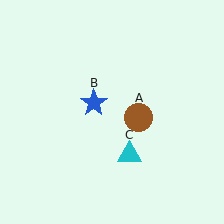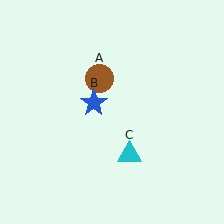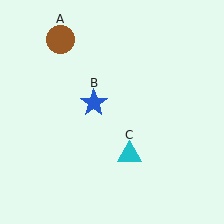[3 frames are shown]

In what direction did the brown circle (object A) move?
The brown circle (object A) moved up and to the left.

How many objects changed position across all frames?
1 object changed position: brown circle (object A).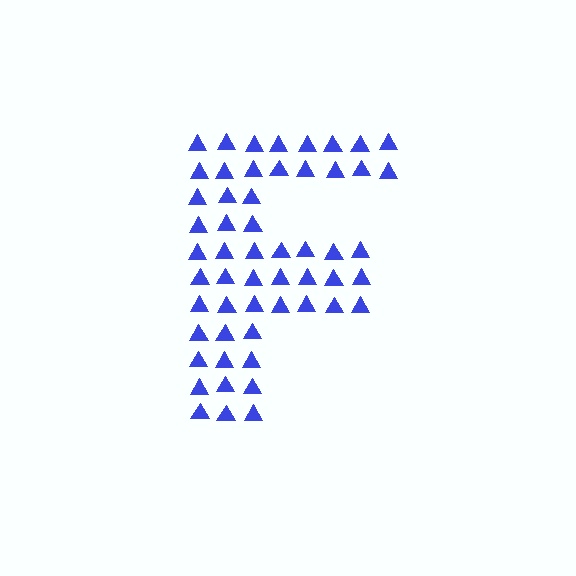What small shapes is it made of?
It is made of small triangles.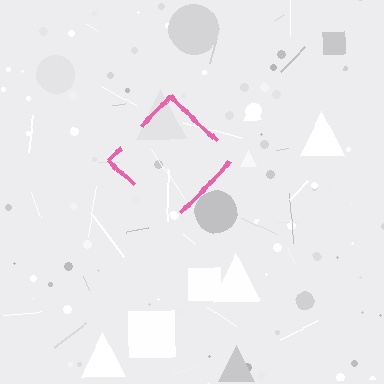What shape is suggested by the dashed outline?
The dashed outline suggests a diamond.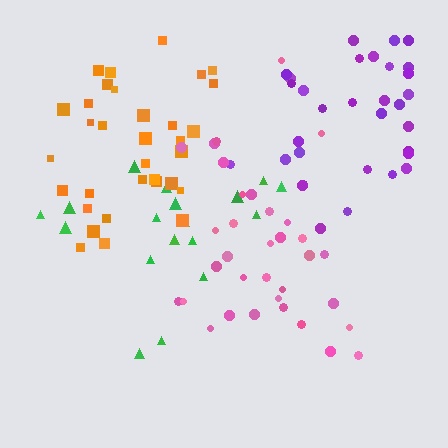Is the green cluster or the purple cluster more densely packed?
Purple.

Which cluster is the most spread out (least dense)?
Green.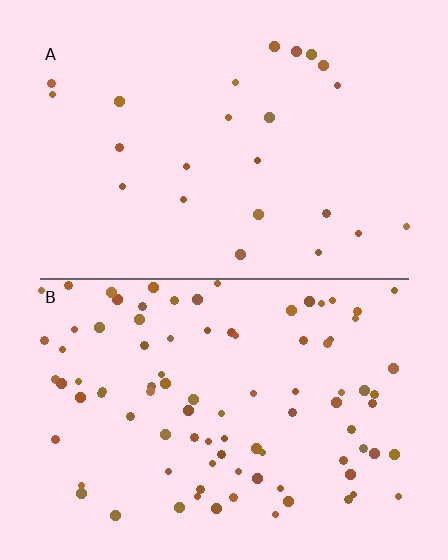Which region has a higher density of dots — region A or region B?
B (the bottom).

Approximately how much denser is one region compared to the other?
Approximately 3.8× — region B over region A.